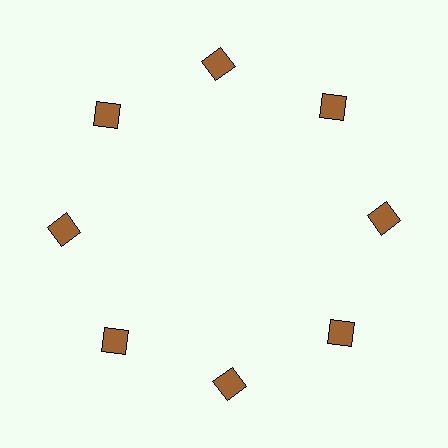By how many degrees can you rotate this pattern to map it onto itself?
The pattern maps onto itself every 45 degrees of rotation.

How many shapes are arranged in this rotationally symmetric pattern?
There are 8 shapes, arranged in 8 groups of 1.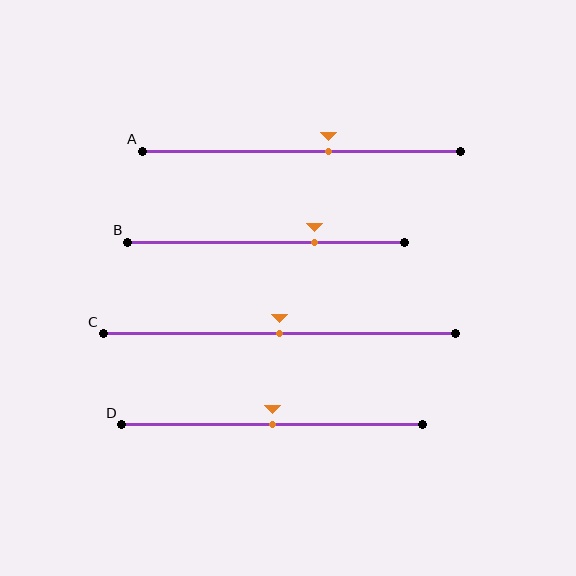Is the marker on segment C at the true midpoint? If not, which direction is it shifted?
Yes, the marker on segment C is at the true midpoint.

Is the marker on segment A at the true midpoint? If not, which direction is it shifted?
No, the marker on segment A is shifted to the right by about 9% of the segment length.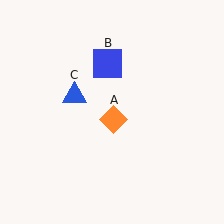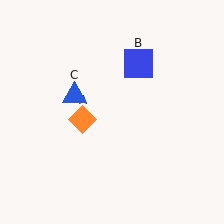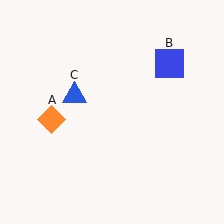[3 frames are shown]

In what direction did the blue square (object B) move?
The blue square (object B) moved right.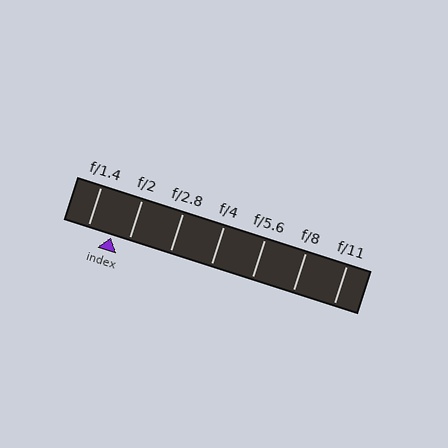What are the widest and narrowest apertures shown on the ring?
The widest aperture shown is f/1.4 and the narrowest is f/11.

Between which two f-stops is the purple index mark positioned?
The index mark is between f/1.4 and f/2.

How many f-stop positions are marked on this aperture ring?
There are 7 f-stop positions marked.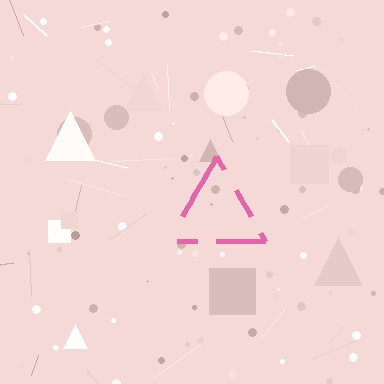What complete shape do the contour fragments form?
The contour fragments form a triangle.